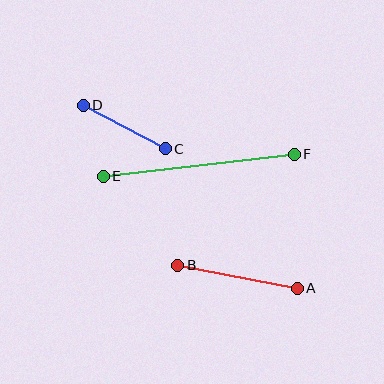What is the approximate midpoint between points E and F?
The midpoint is at approximately (199, 165) pixels.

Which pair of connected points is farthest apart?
Points E and F are farthest apart.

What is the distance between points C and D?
The distance is approximately 93 pixels.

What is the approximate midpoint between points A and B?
The midpoint is at approximately (237, 277) pixels.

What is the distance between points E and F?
The distance is approximately 192 pixels.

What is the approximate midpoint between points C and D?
The midpoint is at approximately (124, 127) pixels.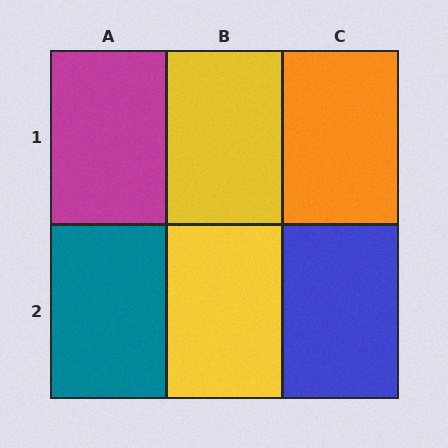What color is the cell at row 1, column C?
Orange.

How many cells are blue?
1 cell is blue.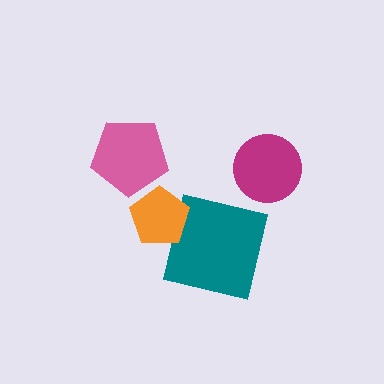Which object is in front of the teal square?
The orange pentagon is in front of the teal square.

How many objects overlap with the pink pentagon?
0 objects overlap with the pink pentagon.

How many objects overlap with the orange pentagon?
1 object overlaps with the orange pentagon.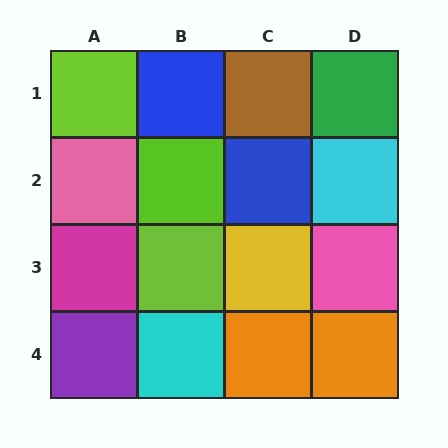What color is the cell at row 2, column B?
Lime.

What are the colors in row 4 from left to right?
Purple, cyan, orange, orange.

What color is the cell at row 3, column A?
Magenta.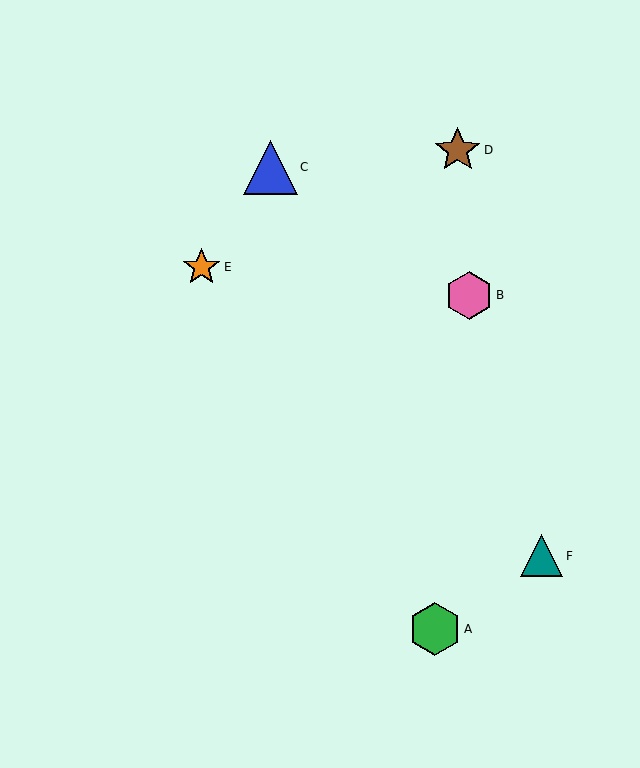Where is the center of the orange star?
The center of the orange star is at (202, 267).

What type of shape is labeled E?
Shape E is an orange star.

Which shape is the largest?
The blue triangle (labeled C) is the largest.